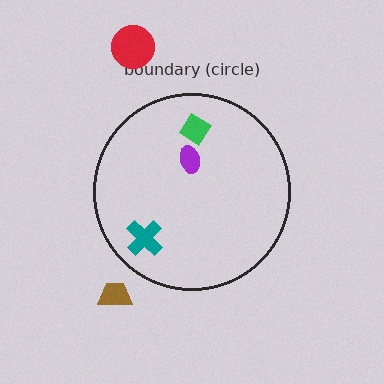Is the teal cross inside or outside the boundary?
Inside.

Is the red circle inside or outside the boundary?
Outside.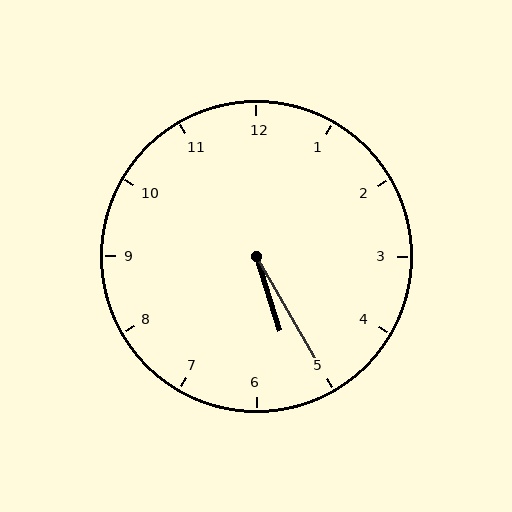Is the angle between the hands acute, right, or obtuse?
It is acute.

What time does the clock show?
5:25.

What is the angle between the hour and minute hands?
Approximately 12 degrees.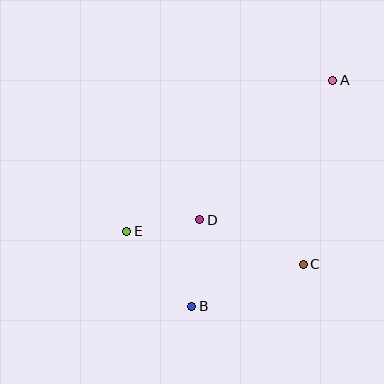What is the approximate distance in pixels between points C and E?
The distance between C and E is approximately 180 pixels.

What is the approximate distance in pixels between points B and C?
The distance between B and C is approximately 119 pixels.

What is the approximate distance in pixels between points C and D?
The distance between C and D is approximately 113 pixels.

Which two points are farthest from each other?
Points A and B are farthest from each other.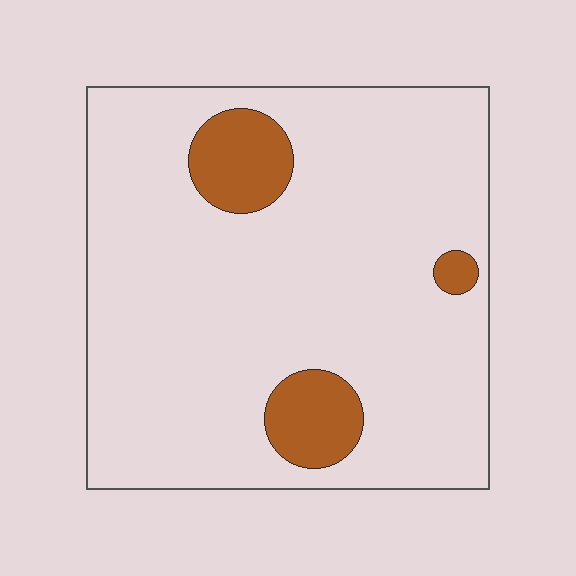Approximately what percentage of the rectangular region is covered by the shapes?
Approximately 10%.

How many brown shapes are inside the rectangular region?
3.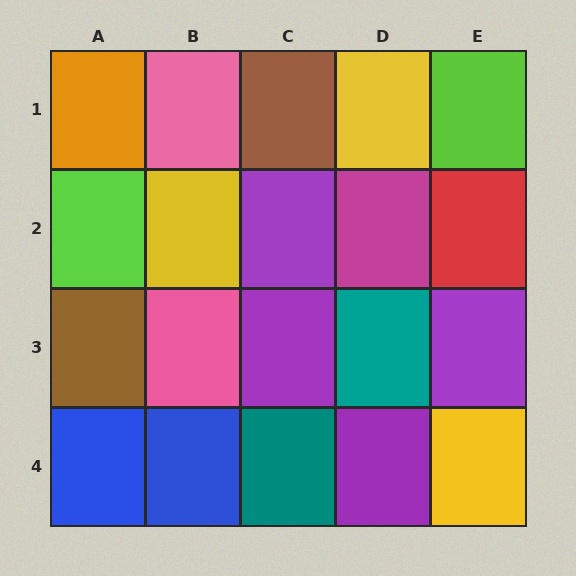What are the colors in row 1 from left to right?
Orange, pink, brown, yellow, lime.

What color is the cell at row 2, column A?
Lime.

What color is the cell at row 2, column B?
Yellow.